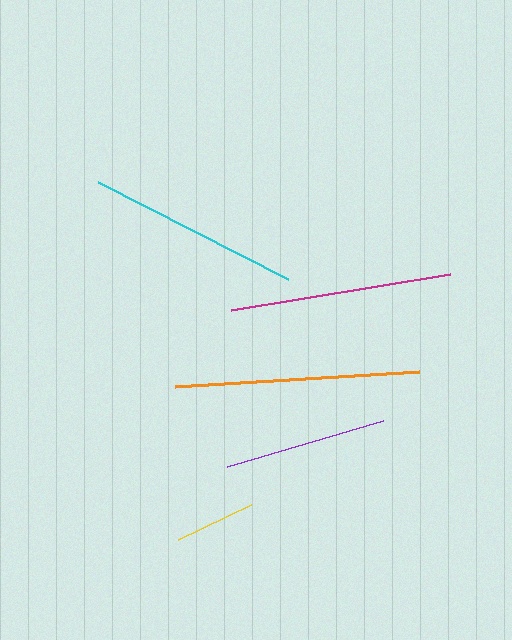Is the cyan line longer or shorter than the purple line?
The cyan line is longer than the purple line.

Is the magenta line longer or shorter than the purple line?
The magenta line is longer than the purple line.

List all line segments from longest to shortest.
From longest to shortest: orange, magenta, cyan, purple, yellow.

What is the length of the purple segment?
The purple segment is approximately 163 pixels long.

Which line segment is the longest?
The orange line is the longest at approximately 245 pixels.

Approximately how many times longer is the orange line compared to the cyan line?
The orange line is approximately 1.1 times the length of the cyan line.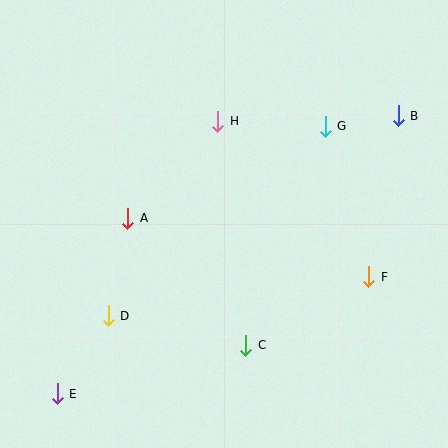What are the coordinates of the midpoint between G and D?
The midpoint between G and D is at (217, 221).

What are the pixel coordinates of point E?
Point E is at (57, 394).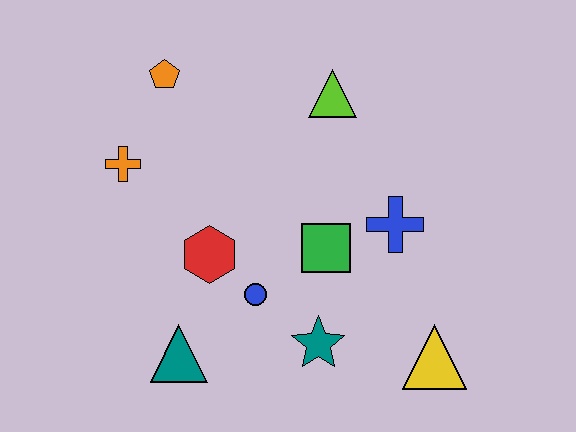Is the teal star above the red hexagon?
No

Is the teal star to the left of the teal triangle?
No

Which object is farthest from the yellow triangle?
The orange pentagon is farthest from the yellow triangle.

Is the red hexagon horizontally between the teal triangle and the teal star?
Yes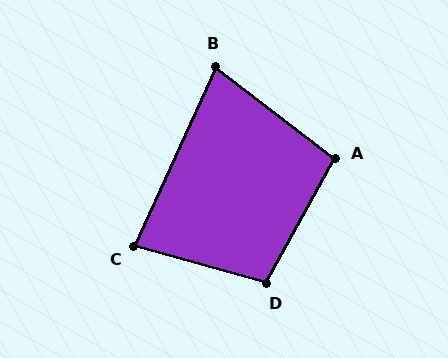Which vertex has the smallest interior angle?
B, at approximately 77 degrees.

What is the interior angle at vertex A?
Approximately 99 degrees (obtuse).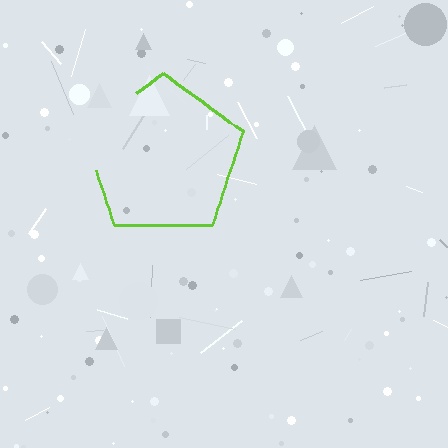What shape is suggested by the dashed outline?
The dashed outline suggests a pentagon.